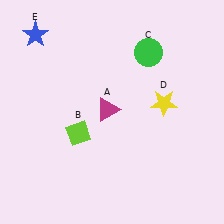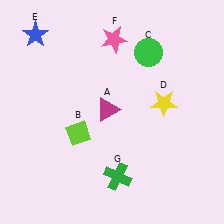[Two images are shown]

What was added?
A pink star (F), a green cross (G) were added in Image 2.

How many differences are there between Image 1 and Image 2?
There are 2 differences between the two images.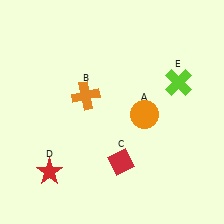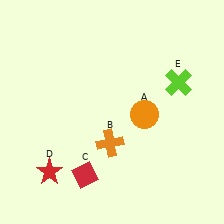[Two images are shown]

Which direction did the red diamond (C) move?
The red diamond (C) moved left.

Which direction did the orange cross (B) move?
The orange cross (B) moved down.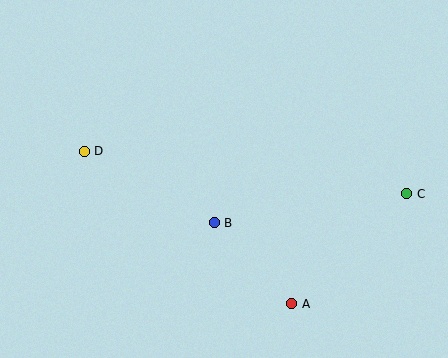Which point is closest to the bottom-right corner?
Point A is closest to the bottom-right corner.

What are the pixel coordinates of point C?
Point C is at (407, 194).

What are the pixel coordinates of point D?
Point D is at (84, 151).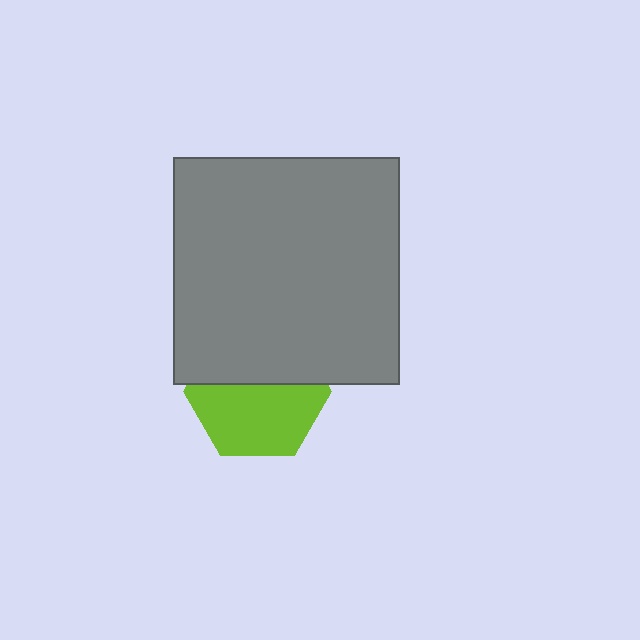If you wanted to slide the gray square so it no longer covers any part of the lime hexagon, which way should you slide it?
Slide it up — that is the most direct way to separate the two shapes.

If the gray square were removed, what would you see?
You would see the complete lime hexagon.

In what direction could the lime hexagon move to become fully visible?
The lime hexagon could move down. That would shift it out from behind the gray square entirely.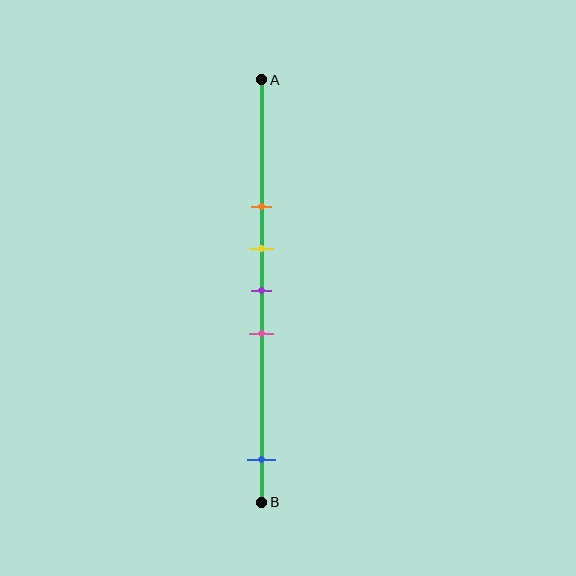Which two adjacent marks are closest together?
The yellow and purple marks are the closest adjacent pair.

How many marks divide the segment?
There are 5 marks dividing the segment.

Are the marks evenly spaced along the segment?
No, the marks are not evenly spaced.